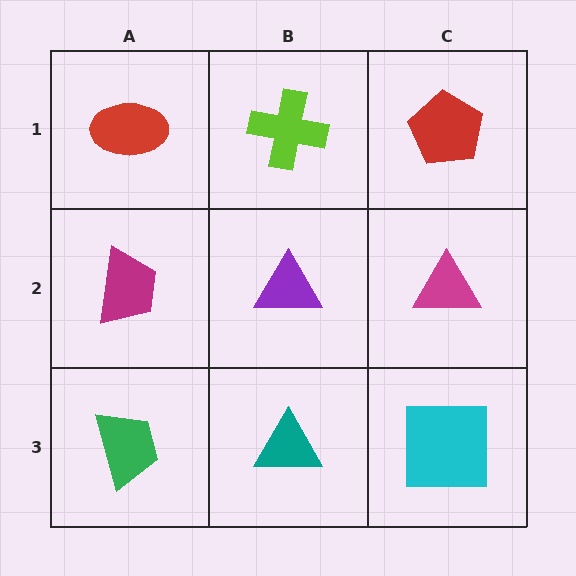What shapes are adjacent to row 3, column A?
A magenta trapezoid (row 2, column A), a teal triangle (row 3, column B).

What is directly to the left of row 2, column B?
A magenta trapezoid.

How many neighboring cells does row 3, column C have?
2.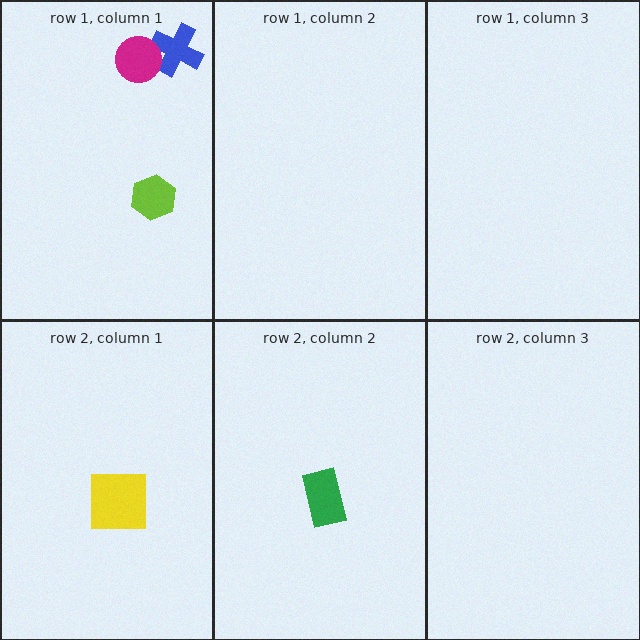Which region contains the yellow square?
The row 2, column 1 region.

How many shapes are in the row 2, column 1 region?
1.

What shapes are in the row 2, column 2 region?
The green rectangle.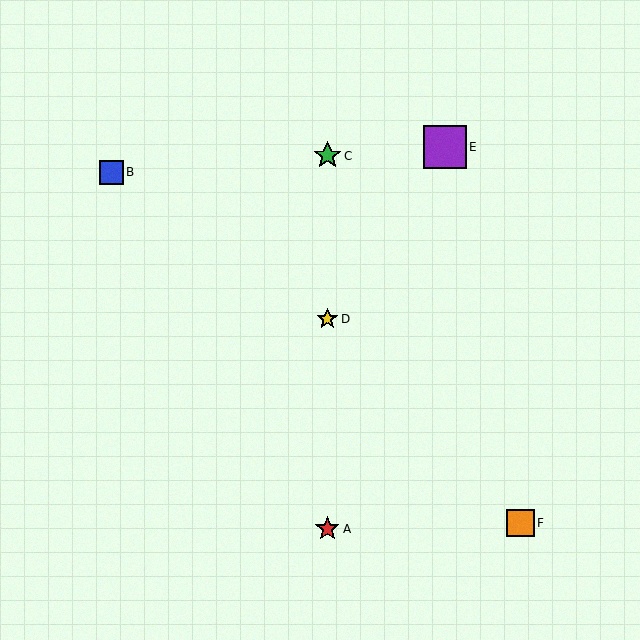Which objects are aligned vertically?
Objects A, C, D are aligned vertically.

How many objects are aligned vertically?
3 objects (A, C, D) are aligned vertically.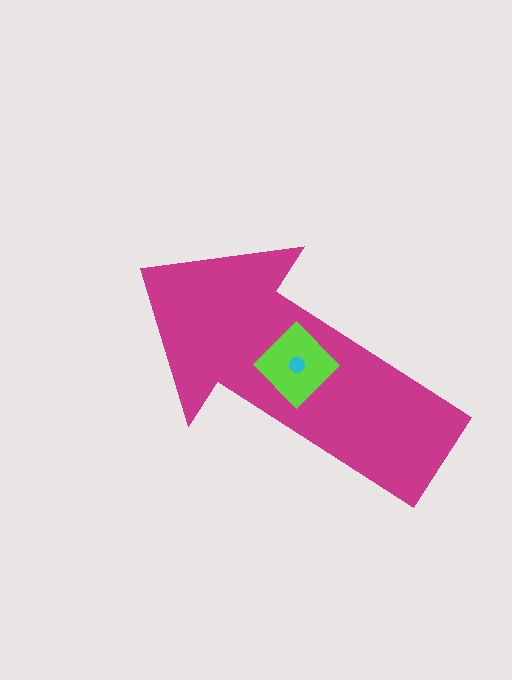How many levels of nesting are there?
3.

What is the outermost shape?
The magenta arrow.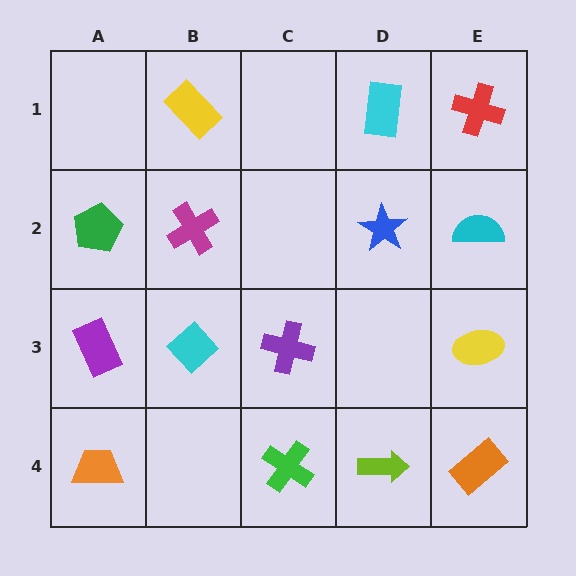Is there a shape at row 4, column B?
No, that cell is empty.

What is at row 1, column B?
A yellow rectangle.